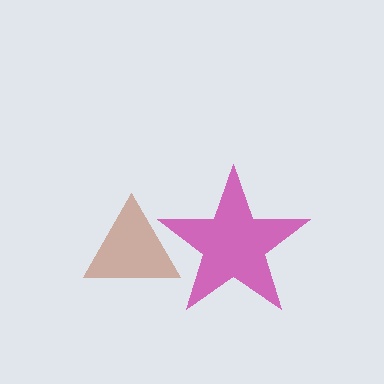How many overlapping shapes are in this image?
There are 2 overlapping shapes in the image.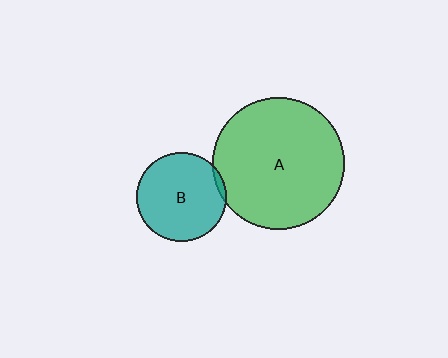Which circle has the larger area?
Circle A (green).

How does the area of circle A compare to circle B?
Approximately 2.2 times.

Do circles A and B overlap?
Yes.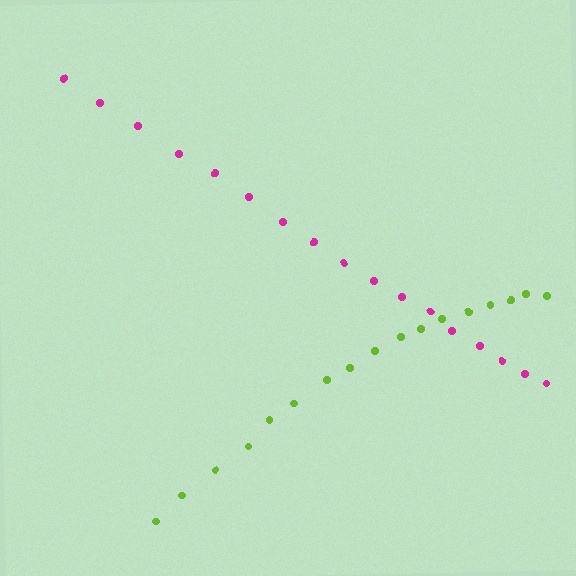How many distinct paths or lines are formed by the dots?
There are 2 distinct paths.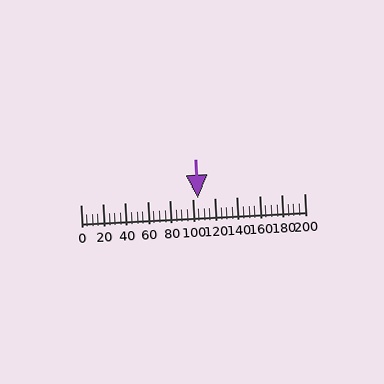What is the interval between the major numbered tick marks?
The major tick marks are spaced 20 units apart.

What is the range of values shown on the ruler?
The ruler shows values from 0 to 200.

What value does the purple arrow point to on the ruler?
The purple arrow points to approximately 105.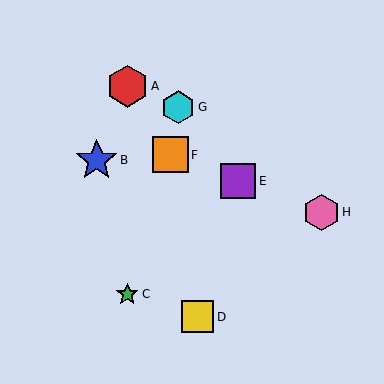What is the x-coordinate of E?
Object E is at x≈238.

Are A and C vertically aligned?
Yes, both are at x≈127.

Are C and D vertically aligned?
No, C is at x≈127 and D is at x≈198.